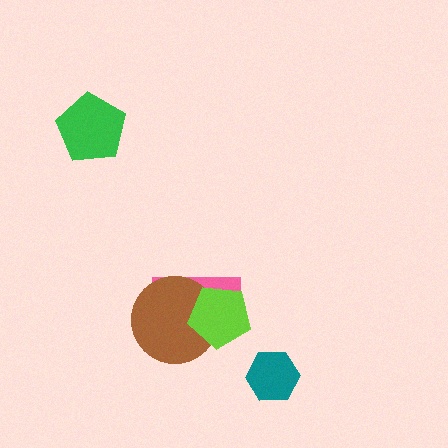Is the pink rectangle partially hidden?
Yes, it is partially covered by another shape.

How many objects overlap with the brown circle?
2 objects overlap with the brown circle.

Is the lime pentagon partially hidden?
No, no other shape covers it.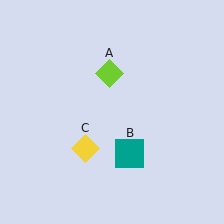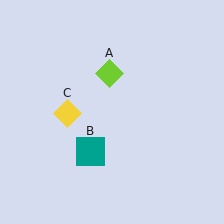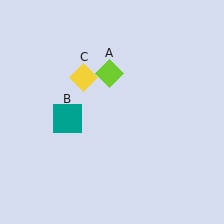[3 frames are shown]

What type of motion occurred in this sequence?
The teal square (object B), yellow diamond (object C) rotated clockwise around the center of the scene.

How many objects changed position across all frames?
2 objects changed position: teal square (object B), yellow diamond (object C).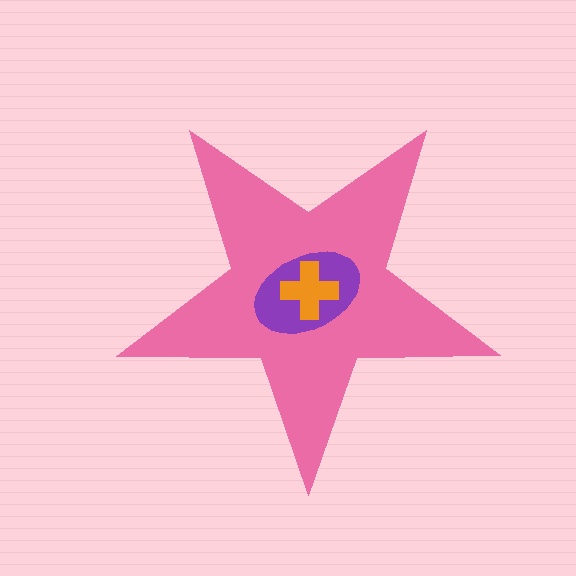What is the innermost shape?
The orange cross.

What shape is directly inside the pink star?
The purple ellipse.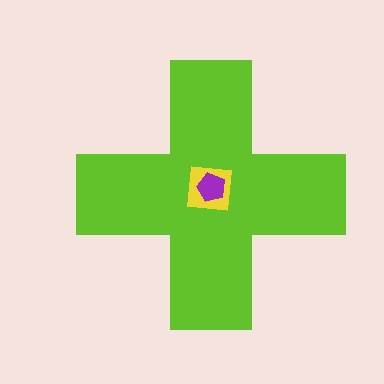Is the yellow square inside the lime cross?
Yes.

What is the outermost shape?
The lime cross.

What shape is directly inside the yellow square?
The purple pentagon.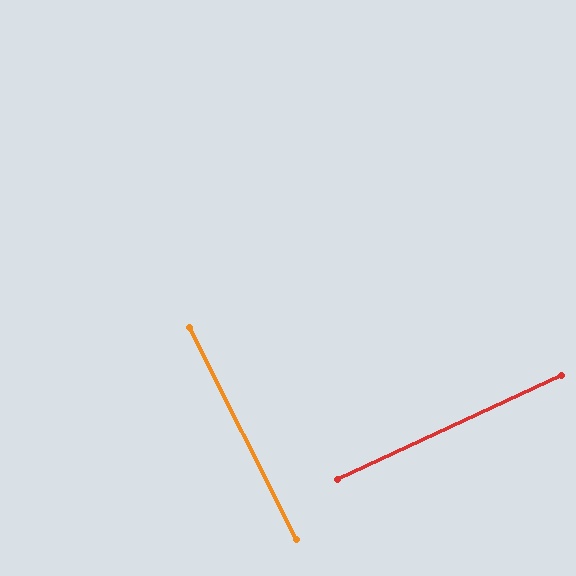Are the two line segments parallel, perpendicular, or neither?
Perpendicular — they meet at approximately 88°.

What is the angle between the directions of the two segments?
Approximately 88 degrees.